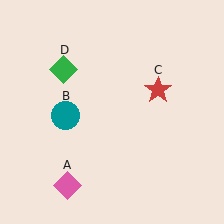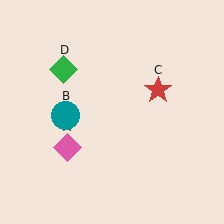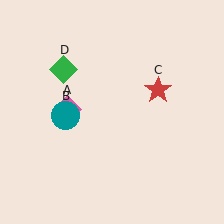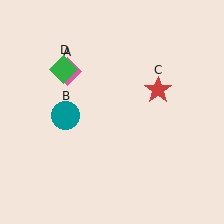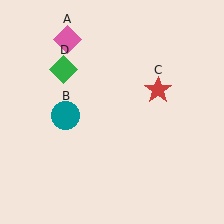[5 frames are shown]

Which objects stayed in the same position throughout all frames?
Teal circle (object B) and red star (object C) and green diamond (object D) remained stationary.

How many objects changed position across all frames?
1 object changed position: pink diamond (object A).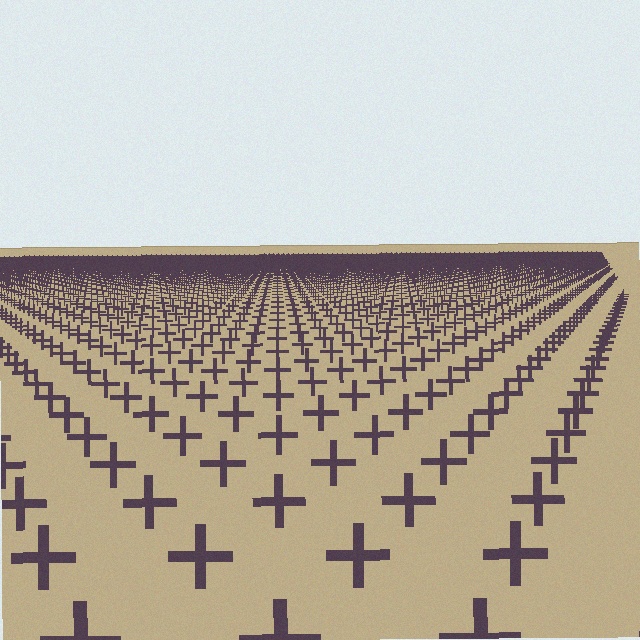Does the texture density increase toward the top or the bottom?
Density increases toward the top.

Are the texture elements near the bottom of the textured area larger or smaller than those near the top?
Larger. Near the bottom, elements are closer to the viewer and appear at a bigger on-screen size.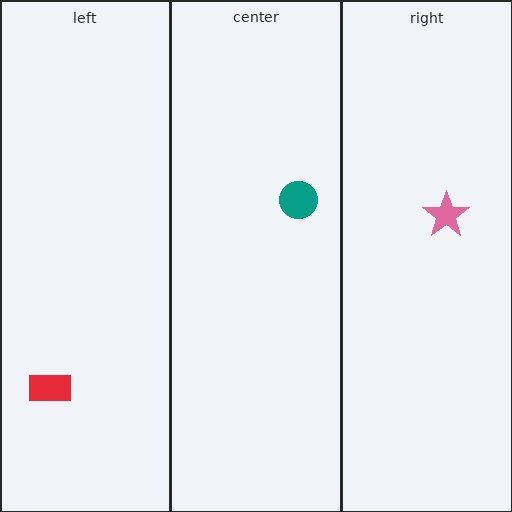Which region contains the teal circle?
The center region.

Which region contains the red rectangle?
The left region.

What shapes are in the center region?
The teal circle.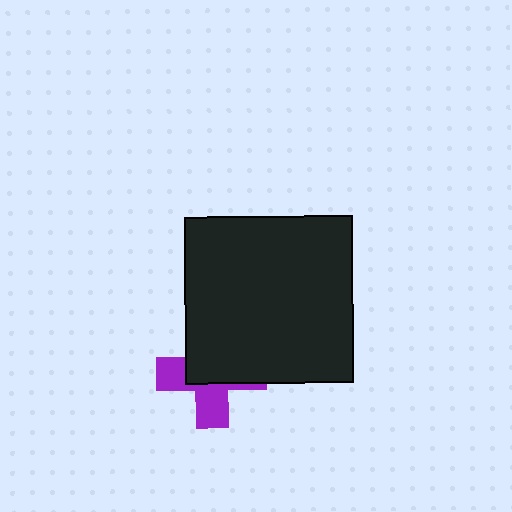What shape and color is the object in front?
The object in front is a black square.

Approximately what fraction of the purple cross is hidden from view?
Roughly 57% of the purple cross is hidden behind the black square.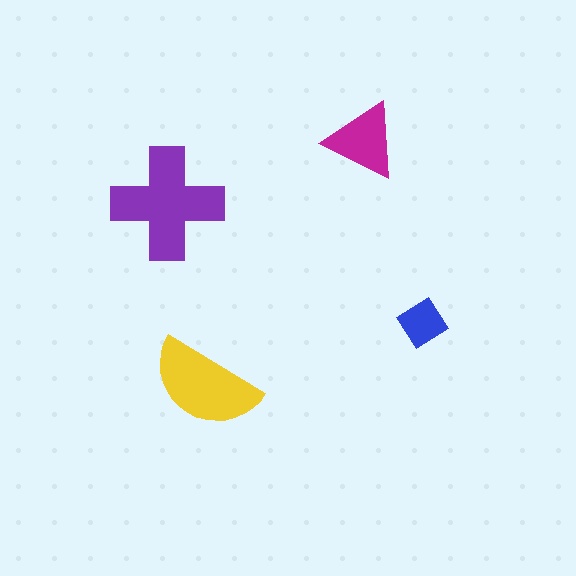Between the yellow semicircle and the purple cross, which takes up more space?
The purple cross.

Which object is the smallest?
The blue diamond.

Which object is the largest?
The purple cross.